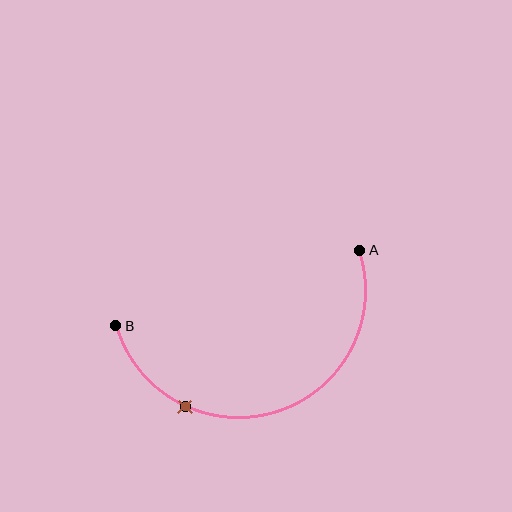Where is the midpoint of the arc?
The arc midpoint is the point on the curve farthest from the straight line joining A and B. It sits below that line.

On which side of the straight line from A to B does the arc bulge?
The arc bulges below the straight line connecting A and B.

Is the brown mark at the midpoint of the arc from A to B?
No. The brown mark lies on the arc but is closer to endpoint B. The arc midpoint would be at the point on the curve equidistant along the arc from both A and B.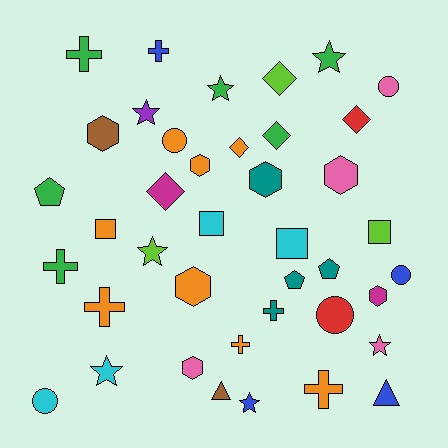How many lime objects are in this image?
There are 3 lime objects.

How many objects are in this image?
There are 40 objects.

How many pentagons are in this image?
There are 3 pentagons.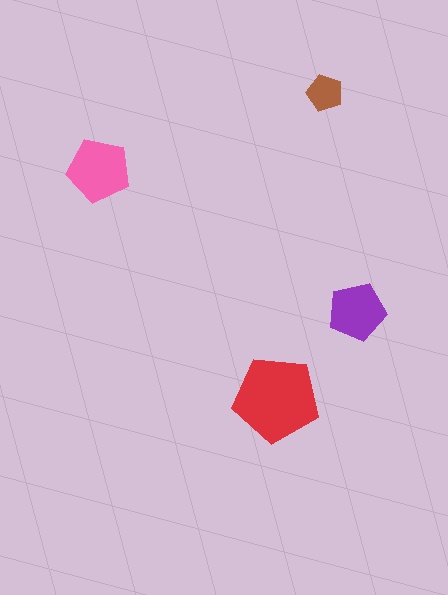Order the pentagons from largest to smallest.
the red one, the pink one, the purple one, the brown one.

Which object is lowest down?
The red pentagon is bottommost.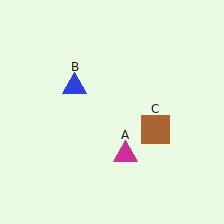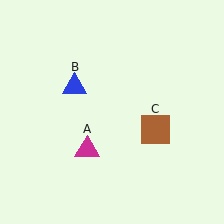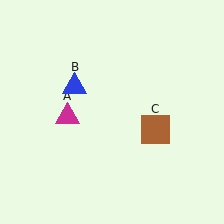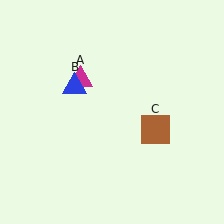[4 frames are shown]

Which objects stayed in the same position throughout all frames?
Blue triangle (object B) and brown square (object C) remained stationary.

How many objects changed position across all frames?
1 object changed position: magenta triangle (object A).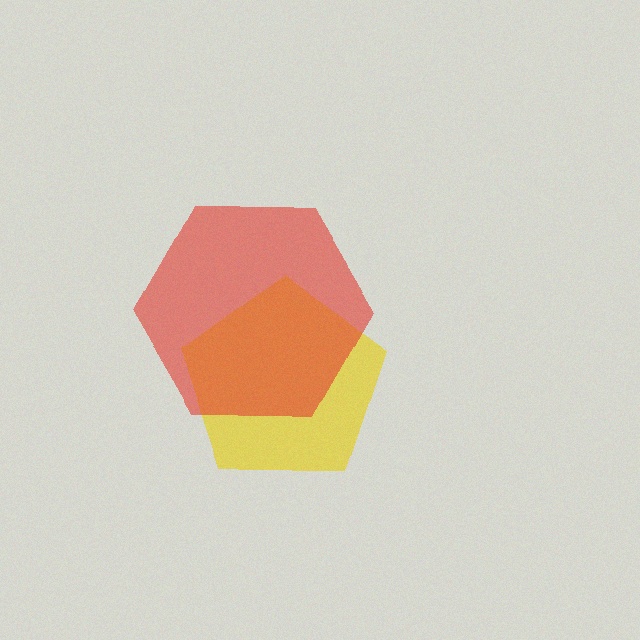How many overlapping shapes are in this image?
There are 2 overlapping shapes in the image.